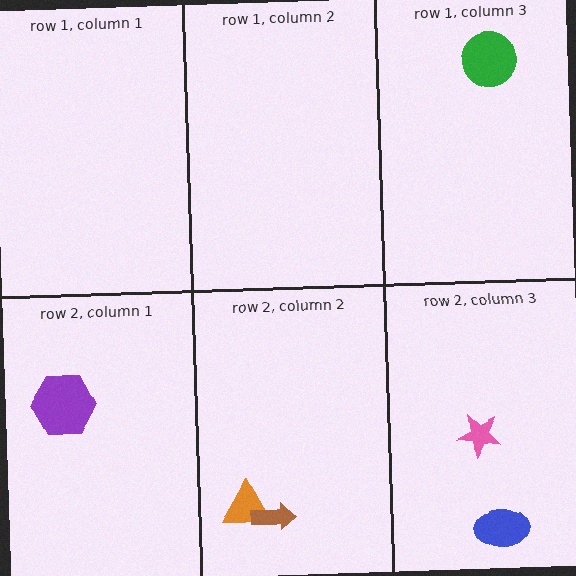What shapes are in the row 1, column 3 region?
The green circle.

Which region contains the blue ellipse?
The row 2, column 3 region.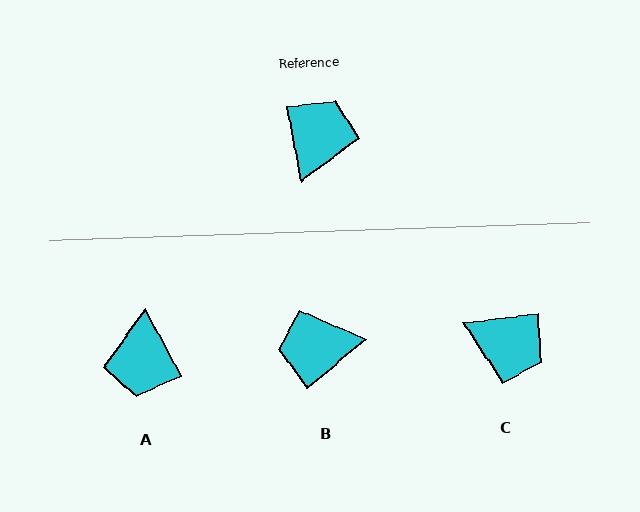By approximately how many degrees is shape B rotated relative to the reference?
Approximately 120 degrees counter-clockwise.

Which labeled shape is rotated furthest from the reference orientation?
A, about 163 degrees away.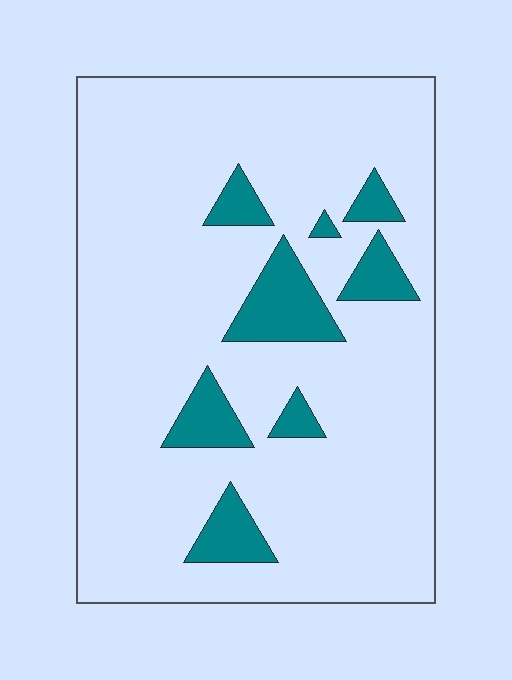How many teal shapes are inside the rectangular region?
8.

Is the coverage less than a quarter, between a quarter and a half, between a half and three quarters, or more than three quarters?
Less than a quarter.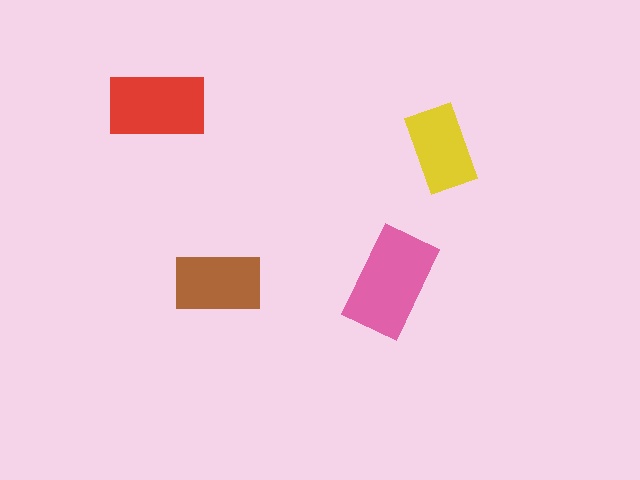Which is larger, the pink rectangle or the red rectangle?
The pink one.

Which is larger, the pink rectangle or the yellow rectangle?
The pink one.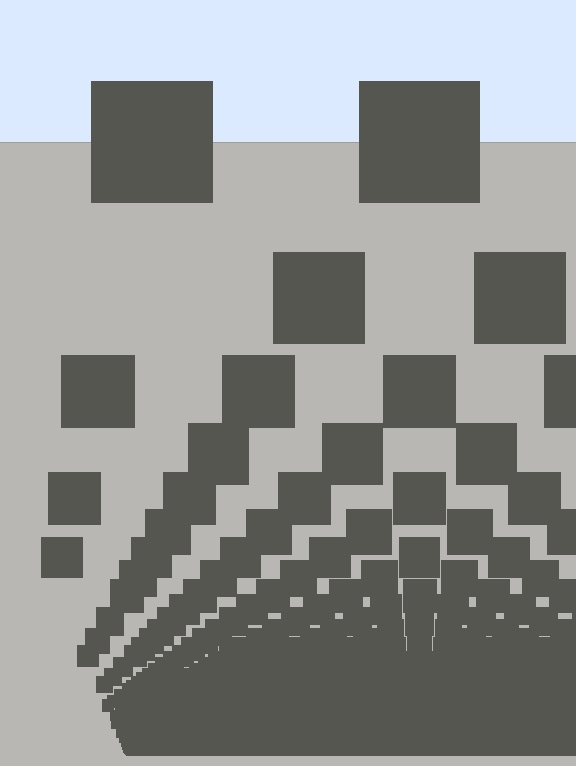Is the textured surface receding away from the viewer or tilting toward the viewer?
The surface appears to tilt toward the viewer. Texture elements get larger and sparser toward the top.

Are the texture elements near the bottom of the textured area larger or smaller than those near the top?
Smaller. The gradient is inverted — elements near the bottom are smaller and denser.